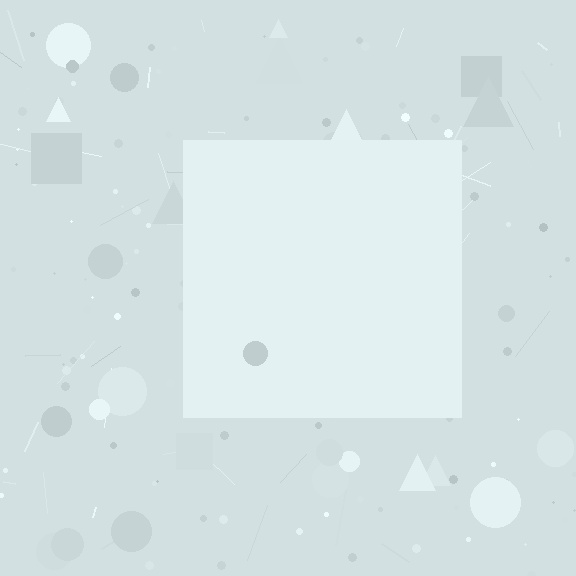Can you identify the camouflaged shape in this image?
The camouflaged shape is a square.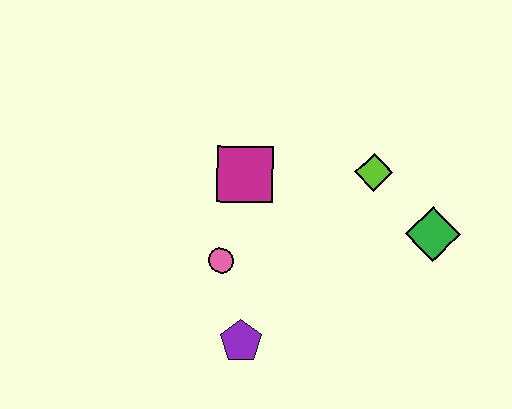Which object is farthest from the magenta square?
The green diamond is farthest from the magenta square.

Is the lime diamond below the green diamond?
No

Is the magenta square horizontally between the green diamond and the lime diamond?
No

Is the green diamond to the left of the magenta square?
No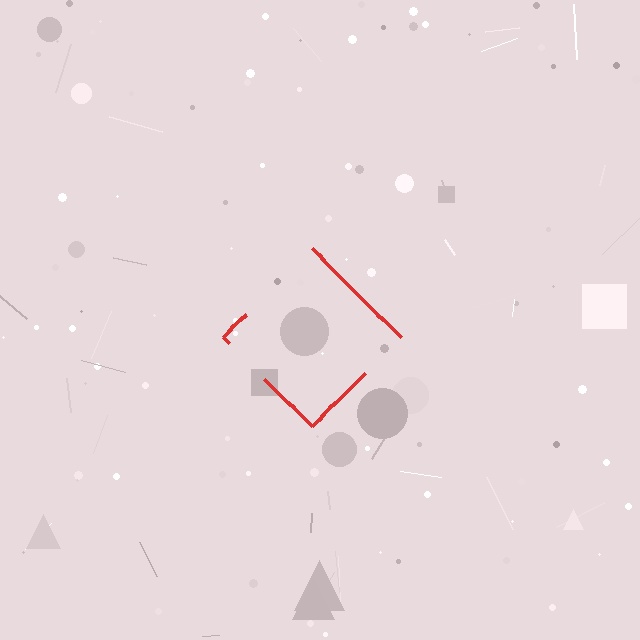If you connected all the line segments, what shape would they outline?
They would outline a diamond.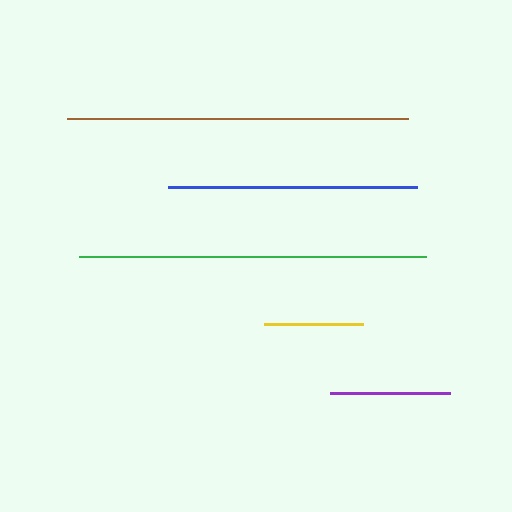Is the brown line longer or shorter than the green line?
The green line is longer than the brown line.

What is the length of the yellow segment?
The yellow segment is approximately 99 pixels long.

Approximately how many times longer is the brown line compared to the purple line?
The brown line is approximately 2.8 times the length of the purple line.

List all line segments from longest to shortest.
From longest to shortest: green, brown, blue, purple, yellow.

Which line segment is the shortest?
The yellow line is the shortest at approximately 99 pixels.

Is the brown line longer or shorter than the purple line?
The brown line is longer than the purple line.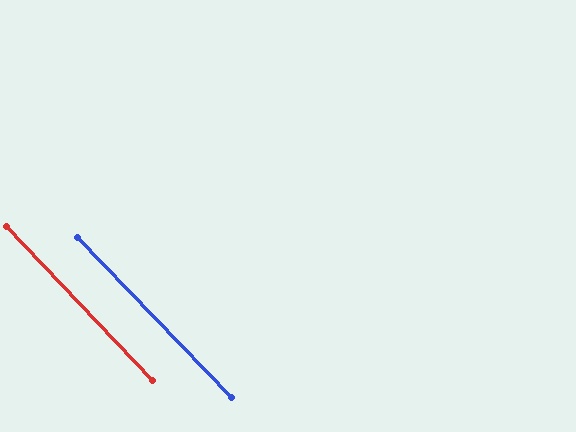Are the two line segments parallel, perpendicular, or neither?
Parallel — their directions differ by only 0.5°.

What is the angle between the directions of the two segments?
Approximately 0 degrees.